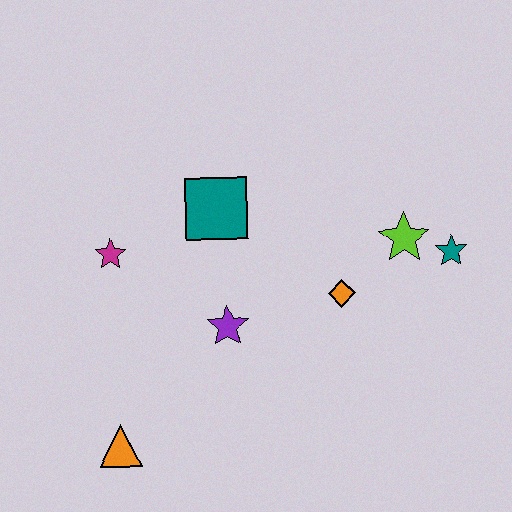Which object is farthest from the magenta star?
The teal star is farthest from the magenta star.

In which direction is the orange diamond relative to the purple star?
The orange diamond is to the right of the purple star.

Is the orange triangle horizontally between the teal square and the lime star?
No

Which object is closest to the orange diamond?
The lime star is closest to the orange diamond.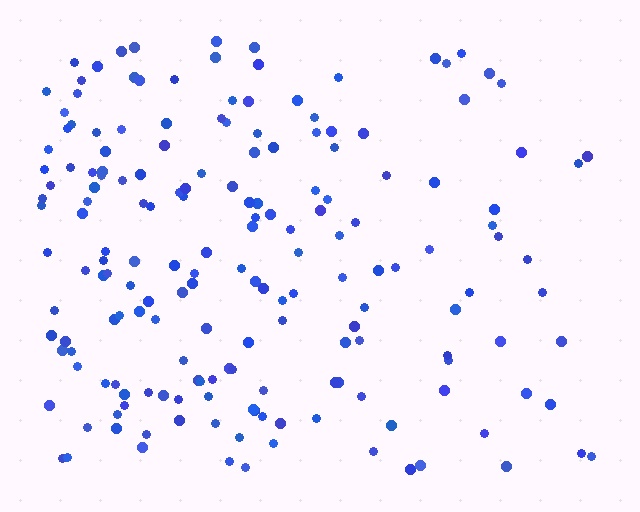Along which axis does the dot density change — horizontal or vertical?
Horizontal.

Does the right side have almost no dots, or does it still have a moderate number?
Still a moderate number, just noticeably fewer than the left.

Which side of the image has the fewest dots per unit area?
The right.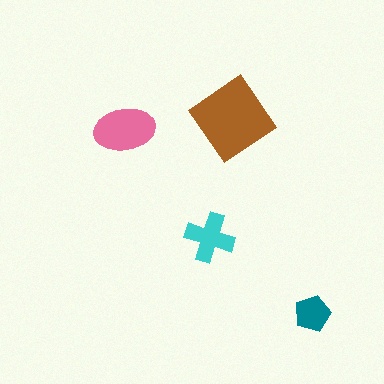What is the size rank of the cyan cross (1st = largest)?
3rd.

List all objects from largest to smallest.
The brown diamond, the pink ellipse, the cyan cross, the teal pentagon.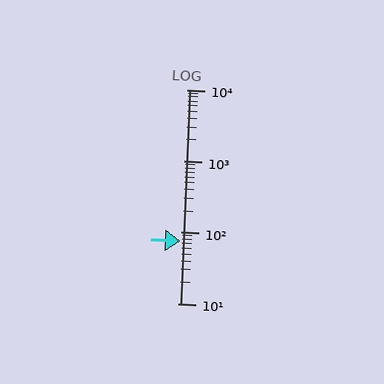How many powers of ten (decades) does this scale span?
The scale spans 3 decades, from 10 to 10000.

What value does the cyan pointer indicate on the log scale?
The pointer indicates approximately 74.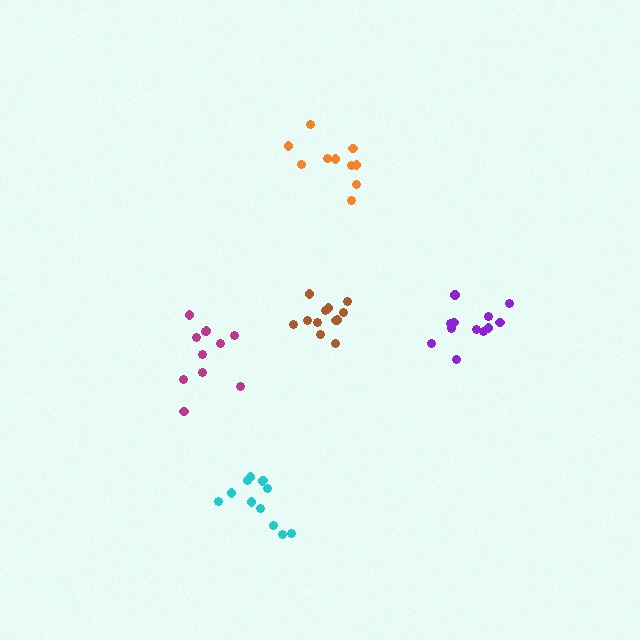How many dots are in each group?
Group 1: 11 dots, Group 2: 10 dots, Group 3: 12 dots, Group 4: 12 dots, Group 5: 12 dots (57 total).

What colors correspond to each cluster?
The clusters are colored: magenta, orange, cyan, brown, purple.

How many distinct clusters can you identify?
There are 5 distinct clusters.